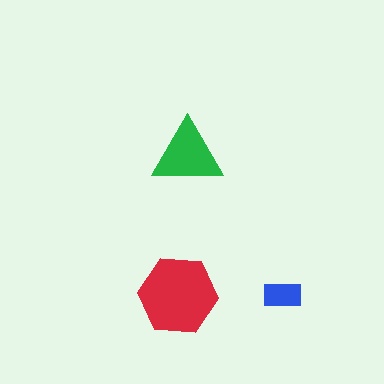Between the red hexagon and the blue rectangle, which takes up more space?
The red hexagon.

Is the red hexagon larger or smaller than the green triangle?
Larger.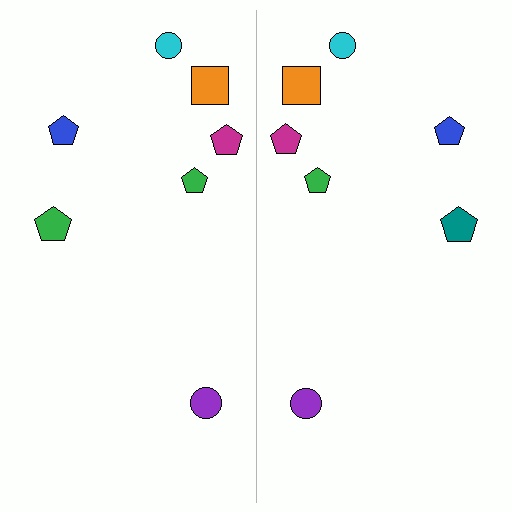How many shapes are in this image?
There are 14 shapes in this image.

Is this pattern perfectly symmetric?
No, the pattern is not perfectly symmetric. The teal pentagon on the right side breaks the symmetry — its mirror counterpart is green.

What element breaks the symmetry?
The teal pentagon on the right side breaks the symmetry — its mirror counterpart is green.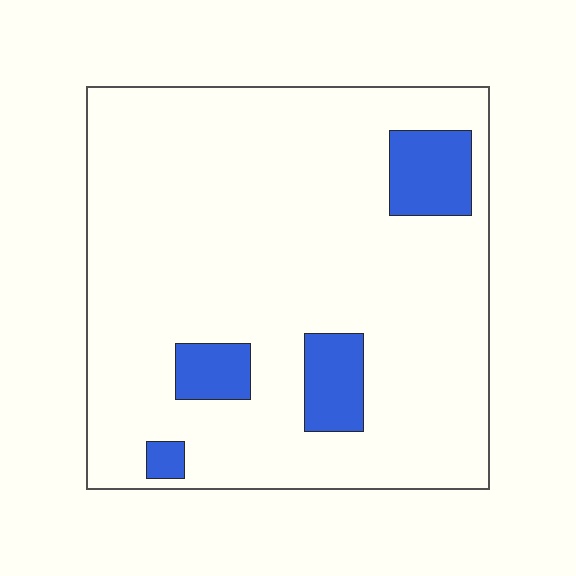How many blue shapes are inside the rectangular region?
4.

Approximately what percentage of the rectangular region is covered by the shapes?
Approximately 10%.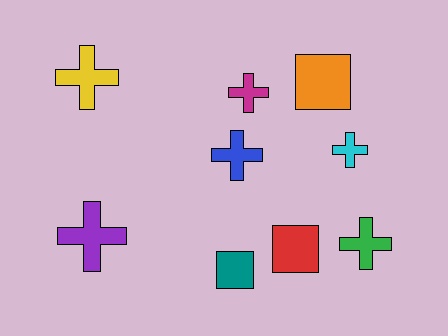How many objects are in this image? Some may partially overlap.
There are 9 objects.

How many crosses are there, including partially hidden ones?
There are 6 crosses.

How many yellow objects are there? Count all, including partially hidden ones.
There is 1 yellow object.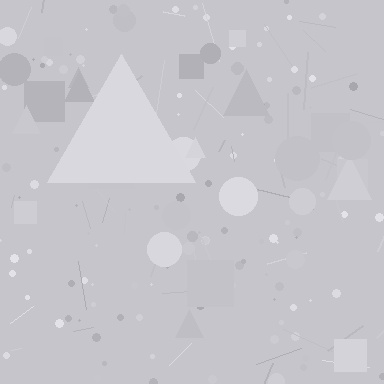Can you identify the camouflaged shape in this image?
The camouflaged shape is a triangle.